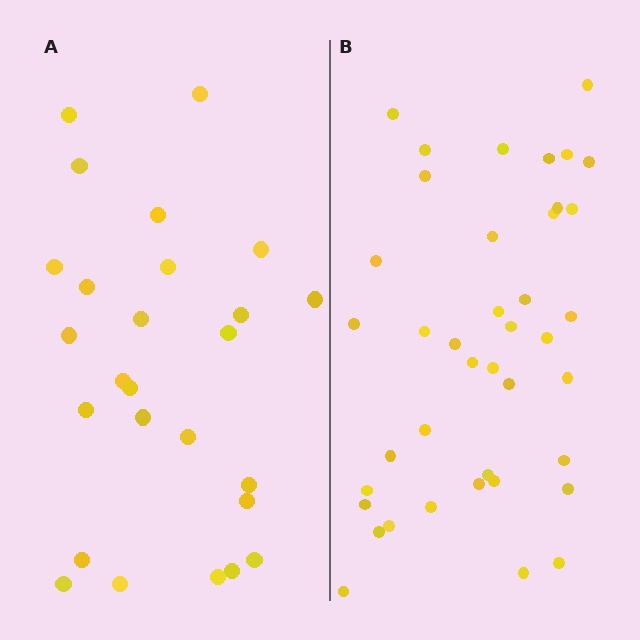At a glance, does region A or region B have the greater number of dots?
Region B (the right region) has more dots.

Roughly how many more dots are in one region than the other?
Region B has approximately 15 more dots than region A.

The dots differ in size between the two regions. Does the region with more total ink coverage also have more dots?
No. Region A has more total ink coverage because its dots are larger, but region B actually contains more individual dots. Total area can be misleading — the number of items is what matters here.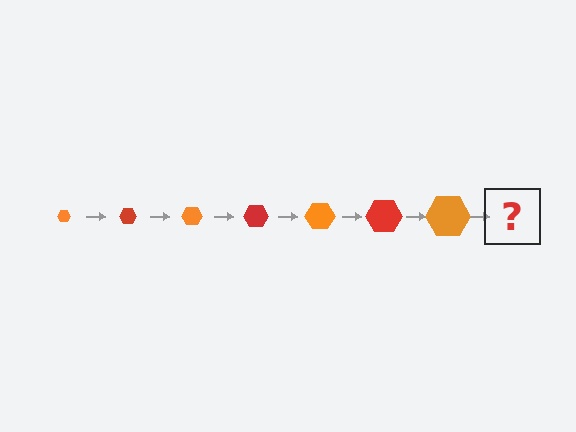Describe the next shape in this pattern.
It should be a red hexagon, larger than the previous one.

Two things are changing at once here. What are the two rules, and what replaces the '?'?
The two rules are that the hexagon grows larger each step and the color cycles through orange and red. The '?' should be a red hexagon, larger than the previous one.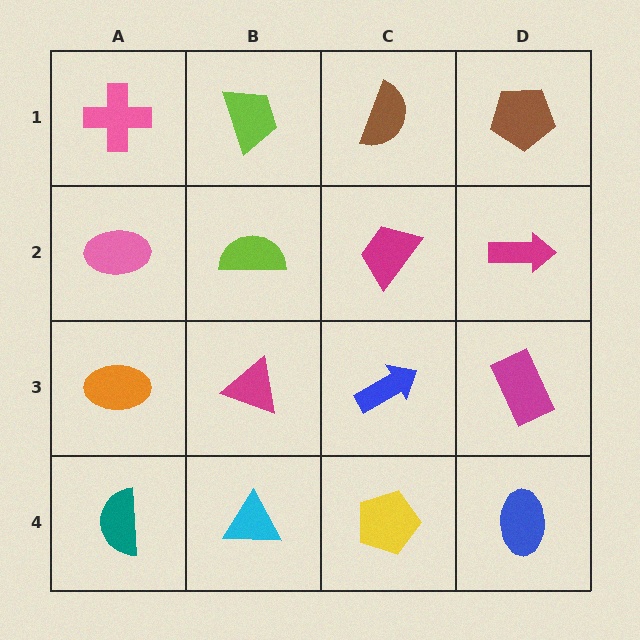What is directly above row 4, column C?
A blue arrow.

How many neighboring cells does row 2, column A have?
3.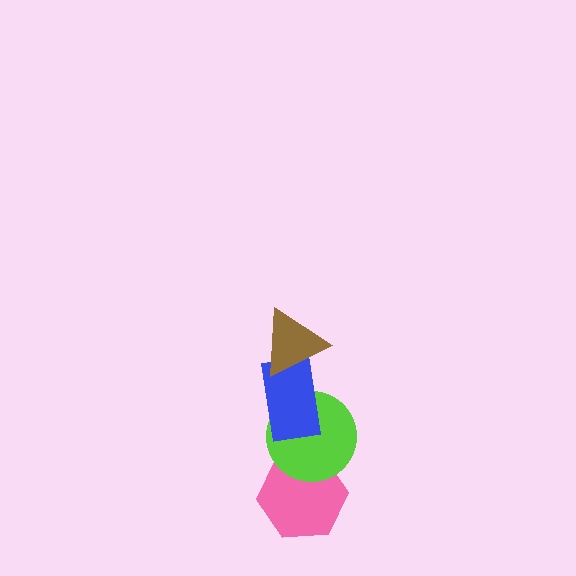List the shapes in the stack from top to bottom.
From top to bottom: the brown triangle, the blue rectangle, the lime circle, the pink hexagon.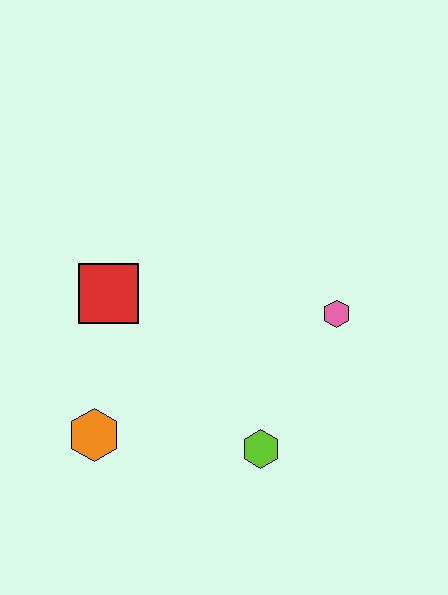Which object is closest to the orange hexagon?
The red square is closest to the orange hexagon.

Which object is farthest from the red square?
The pink hexagon is farthest from the red square.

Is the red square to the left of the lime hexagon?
Yes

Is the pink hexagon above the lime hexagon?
Yes